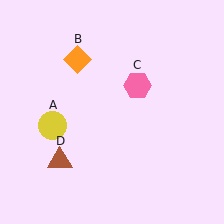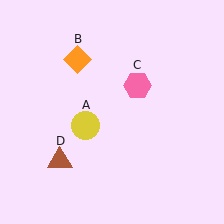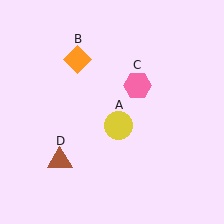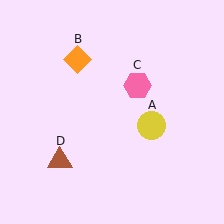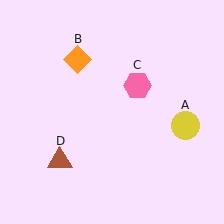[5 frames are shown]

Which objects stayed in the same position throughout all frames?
Orange diamond (object B) and pink hexagon (object C) and brown triangle (object D) remained stationary.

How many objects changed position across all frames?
1 object changed position: yellow circle (object A).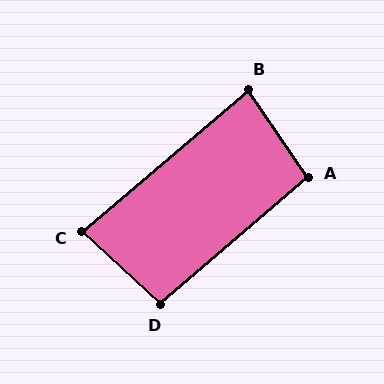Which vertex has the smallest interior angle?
C, at approximately 83 degrees.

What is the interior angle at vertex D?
Approximately 96 degrees (obtuse).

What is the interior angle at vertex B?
Approximately 84 degrees (acute).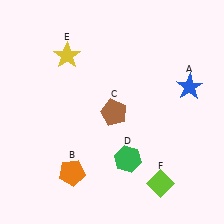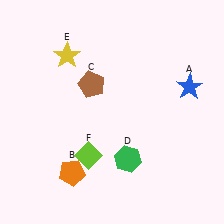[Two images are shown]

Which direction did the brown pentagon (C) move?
The brown pentagon (C) moved up.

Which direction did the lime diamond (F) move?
The lime diamond (F) moved left.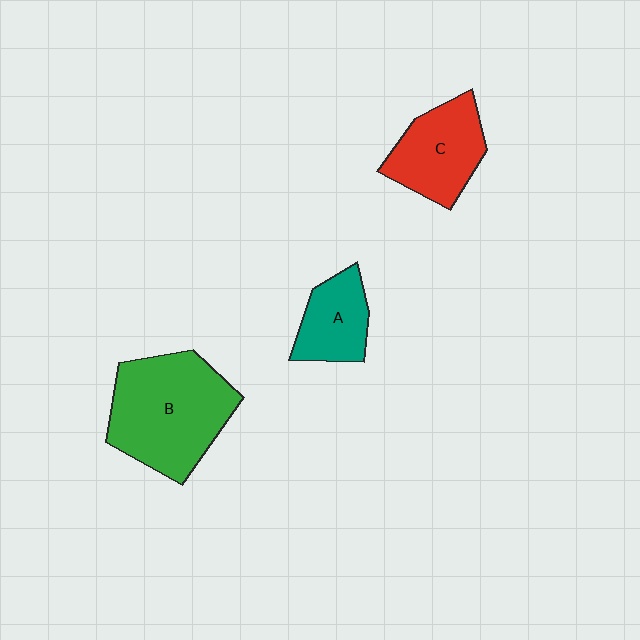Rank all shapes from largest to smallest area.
From largest to smallest: B (green), C (red), A (teal).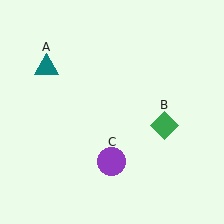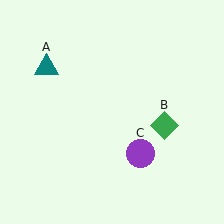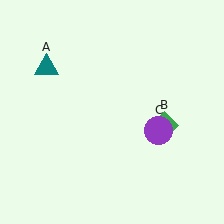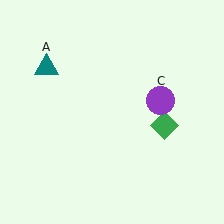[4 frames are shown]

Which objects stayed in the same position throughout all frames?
Teal triangle (object A) and green diamond (object B) remained stationary.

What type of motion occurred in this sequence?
The purple circle (object C) rotated counterclockwise around the center of the scene.